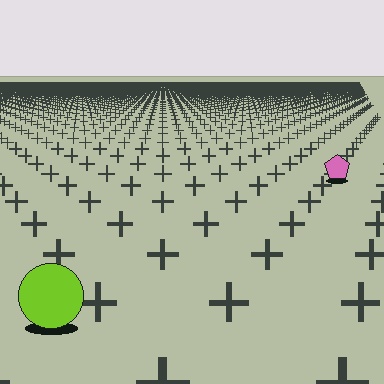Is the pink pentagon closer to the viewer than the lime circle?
No. The lime circle is closer — you can tell from the texture gradient: the ground texture is coarser near it.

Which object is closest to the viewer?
The lime circle is closest. The texture marks near it are larger and more spread out.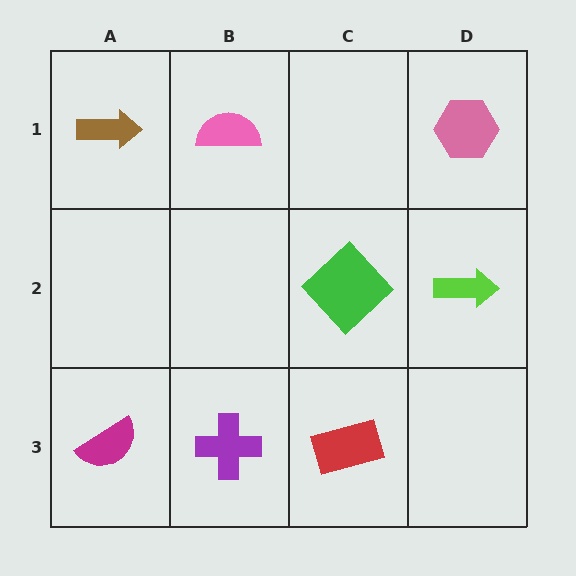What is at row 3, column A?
A magenta semicircle.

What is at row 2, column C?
A green diamond.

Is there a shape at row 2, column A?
No, that cell is empty.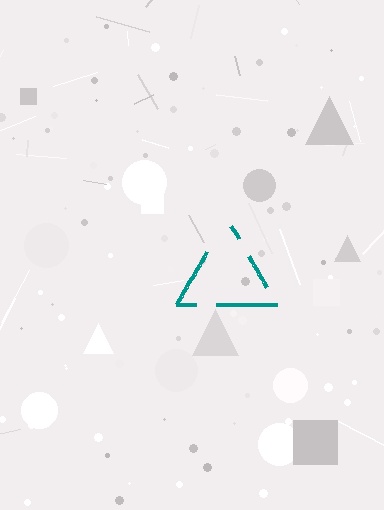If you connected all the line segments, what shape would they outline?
They would outline a triangle.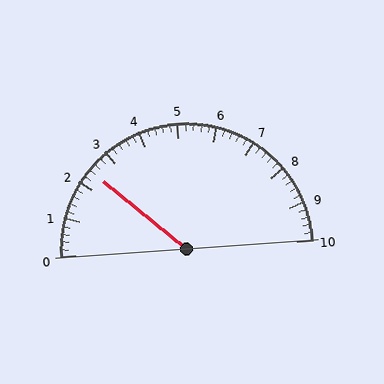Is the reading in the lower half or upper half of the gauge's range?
The reading is in the lower half of the range (0 to 10).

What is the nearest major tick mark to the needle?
The nearest major tick mark is 2.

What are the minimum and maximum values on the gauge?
The gauge ranges from 0 to 10.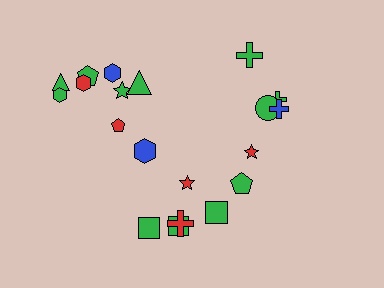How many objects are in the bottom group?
There are 7 objects.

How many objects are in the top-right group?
There are 5 objects.